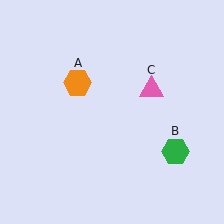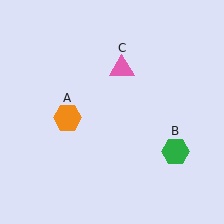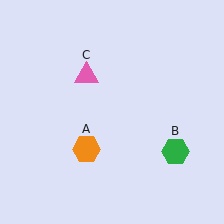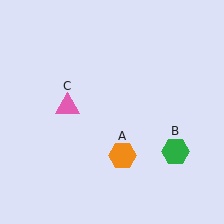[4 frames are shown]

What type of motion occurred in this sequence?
The orange hexagon (object A), pink triangle (object C) rotated counterclockwise around the center of the scene.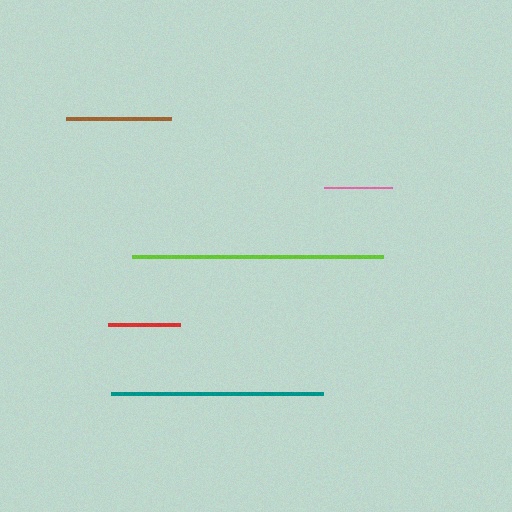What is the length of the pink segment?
The pink segment is approximately 68 pixels long.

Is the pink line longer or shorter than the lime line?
The lime line is longer than the pink line.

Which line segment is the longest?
The lime line is the longest at approximately 251 pixels.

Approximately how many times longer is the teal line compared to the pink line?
The teal line is approximately 3.1 times the length of the pink line.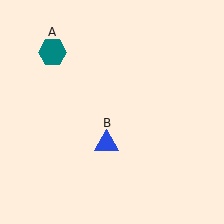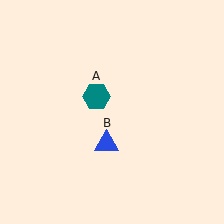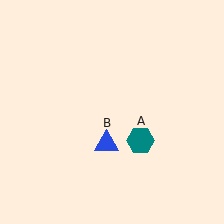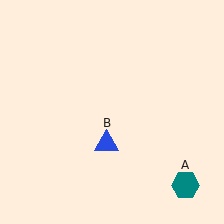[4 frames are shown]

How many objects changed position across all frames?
1 object changed position: teal hexagon (object A).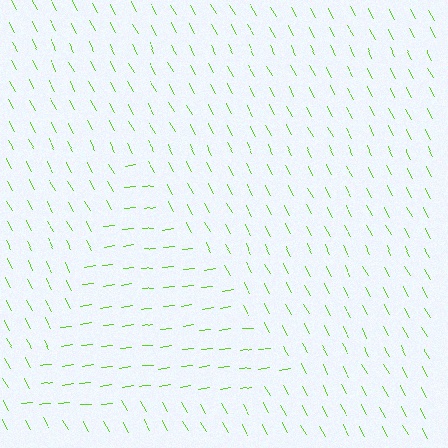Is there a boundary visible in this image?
Yes, there is a texture boundary formed by a change in line orientation.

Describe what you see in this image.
The image is filled with small lime line segments. A triangle region in the image has lines oriented differently from the surrounding lines, creating a visible texture boundary.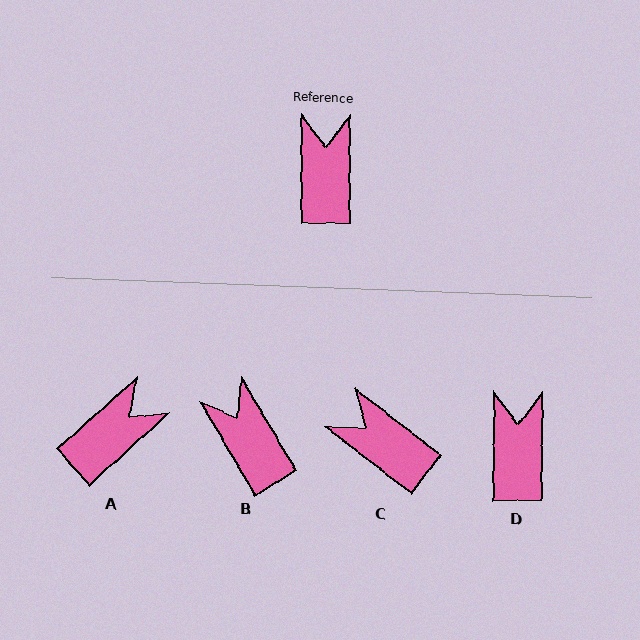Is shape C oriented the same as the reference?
No, it is off by about 52 degrees.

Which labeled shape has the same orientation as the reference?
D.